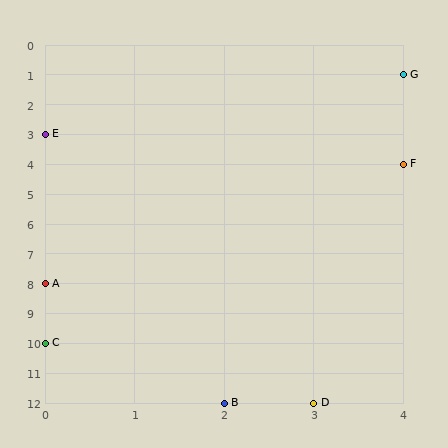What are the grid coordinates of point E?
Point E is at grid coordinates (0, 3).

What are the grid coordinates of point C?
Point C is at grid coordinates (0, 10).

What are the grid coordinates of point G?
Point G is at grid coordinates (4, 1).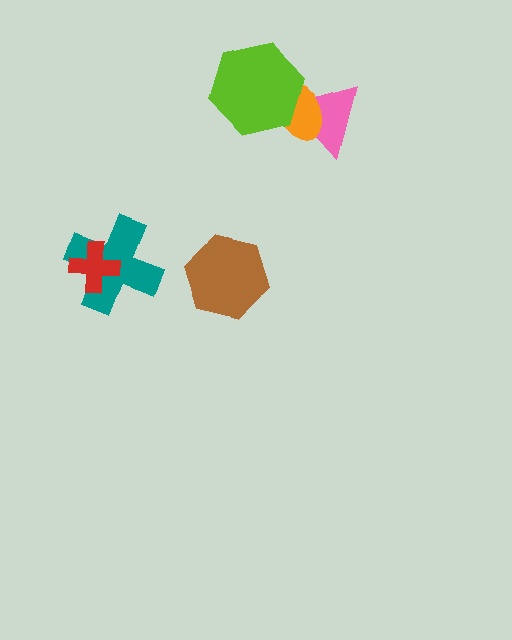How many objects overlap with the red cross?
1 object overlaps with the red cross.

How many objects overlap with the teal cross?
1 object overlaps with the teal cross.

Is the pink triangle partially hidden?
Yes, it is partially covered by another shape.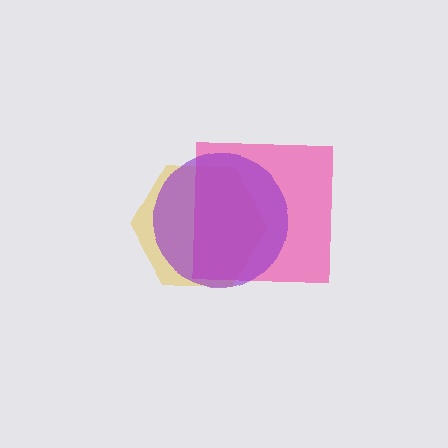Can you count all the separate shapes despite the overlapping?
Yes, there are 3 separate shapes.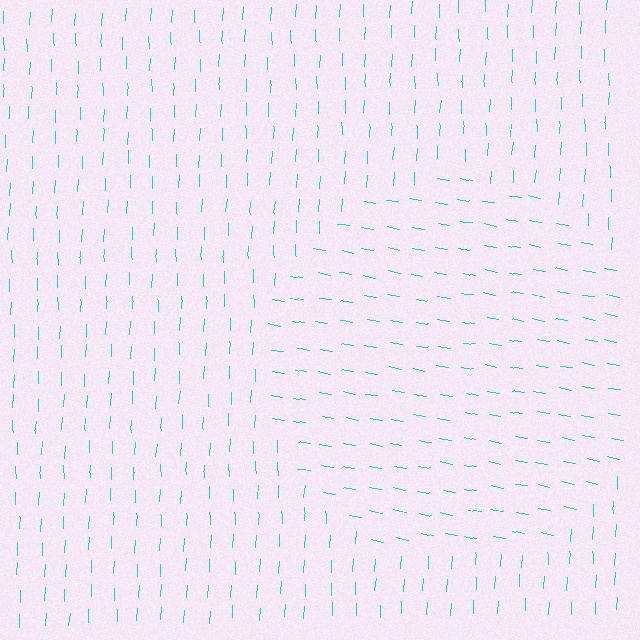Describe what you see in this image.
The image is filled with small cyan line segments. A circle region in the image has lines oriented differently from the surrounding lines, creating a visible texture boundary.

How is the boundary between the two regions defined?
The boundary is defined purely by a change in line orientation (approximately 82 degrees difference). All lines are the same color and thickness.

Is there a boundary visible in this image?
Yes, there is a texture boundary formed by a change in line orientation.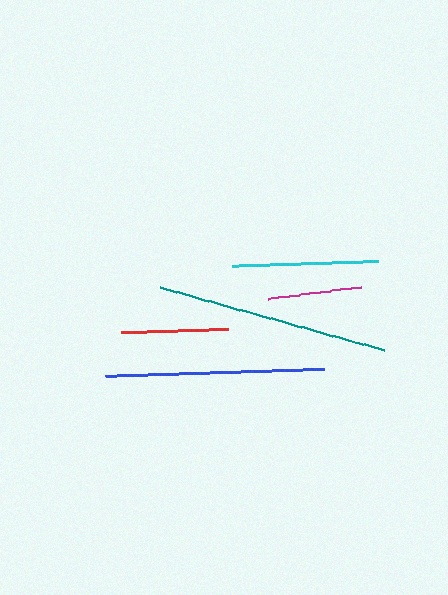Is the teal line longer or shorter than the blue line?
The teal line is longer than the blue line.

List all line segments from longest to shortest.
From longest to shortest: teal, blue, cyan, red, magenta.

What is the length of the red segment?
The red segment is approximately 106 pixels long.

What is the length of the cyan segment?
The cyan segment is approximately 146 pixels long.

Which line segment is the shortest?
The magenta line is the shortest at approximately 93 pixels.